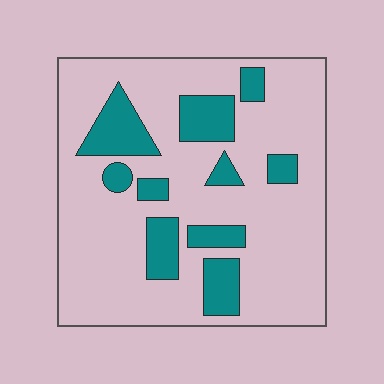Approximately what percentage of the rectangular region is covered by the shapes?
Approximately 20%.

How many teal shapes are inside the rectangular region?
10.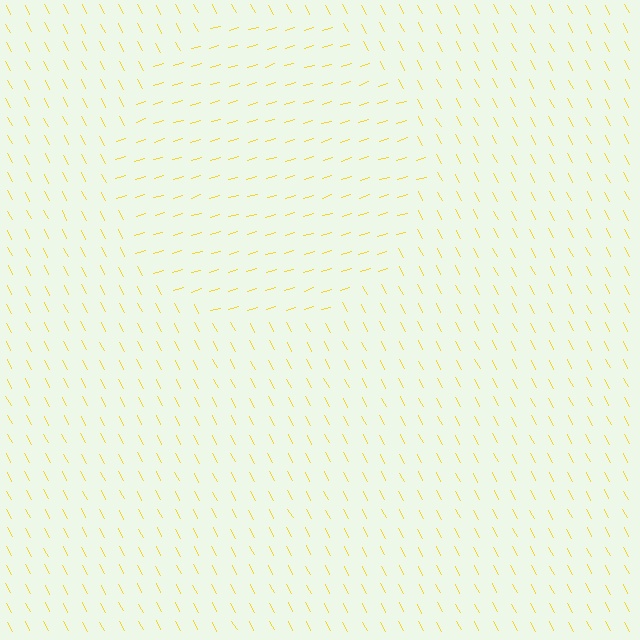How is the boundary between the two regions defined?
The boundary is defined purely by a change in line orientation (approximately 79 degrees difference). All lines are the same color and thickness.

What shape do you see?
I see a circle.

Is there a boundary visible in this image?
Yes, there is a texture boundary formed by a change in line orientation.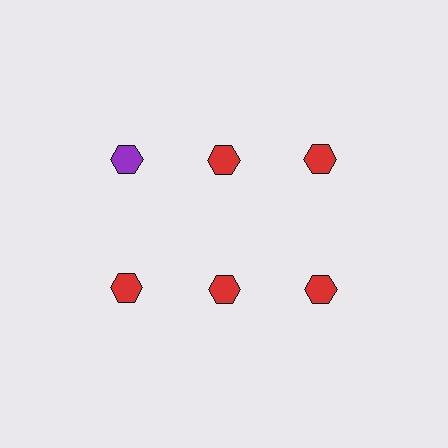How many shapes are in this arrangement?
There are 6 shapes arranged in a grid pattern.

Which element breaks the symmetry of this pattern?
The purple hexagon in the top row, leftmost column breaks the symmetry. All other shapes are red hexagons.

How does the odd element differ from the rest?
It has a different color: purple instead of red.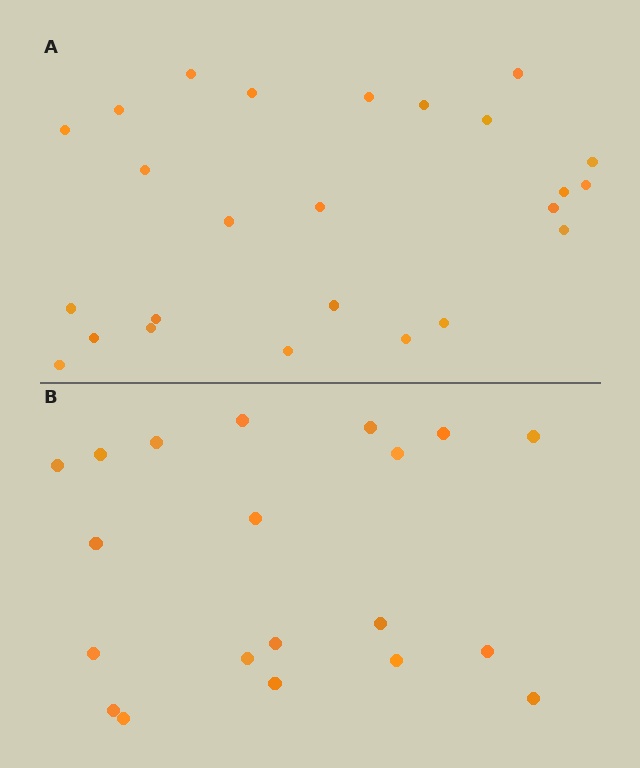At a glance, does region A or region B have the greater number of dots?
Region A (the top region) has more dots.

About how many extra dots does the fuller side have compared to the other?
Region A has about 5 more dots than region B.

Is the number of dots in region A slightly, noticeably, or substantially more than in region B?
Region A has noticeably more, but not dramatically so. The ratio is roughly 1.2 to 1.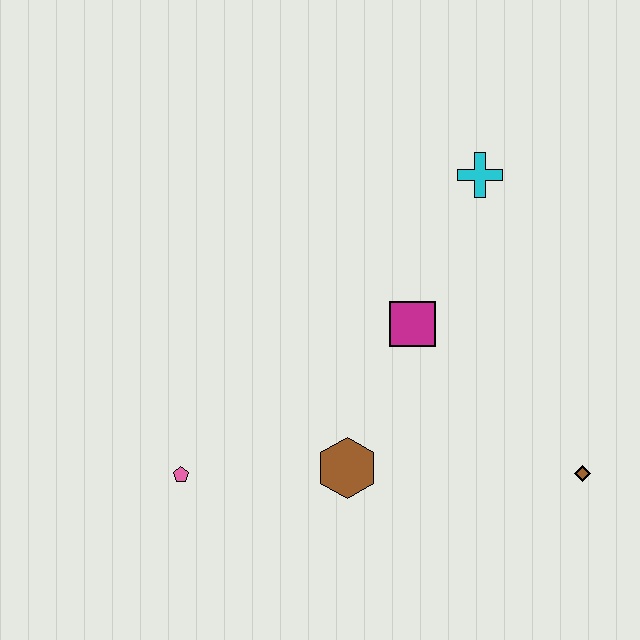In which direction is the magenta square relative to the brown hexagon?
The magenta square is above the brown hexagon.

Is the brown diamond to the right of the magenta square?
Yes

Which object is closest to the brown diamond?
The magenta square is closest to the brown diamond.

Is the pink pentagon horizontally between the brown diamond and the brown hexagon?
No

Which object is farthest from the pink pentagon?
The cyan cross is farthest from the pink pentagon.